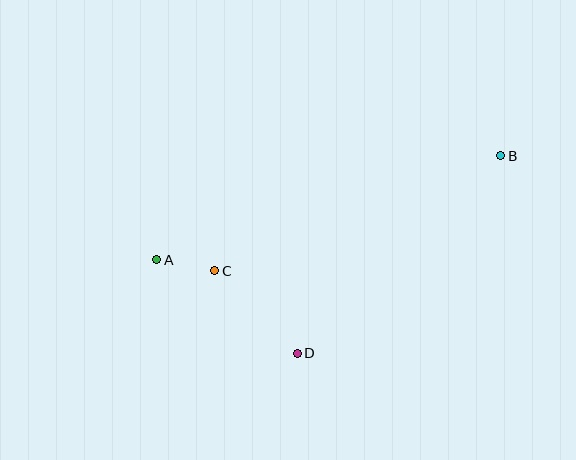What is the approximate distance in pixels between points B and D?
The distance between B and D is approximately 284 pixels.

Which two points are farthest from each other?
Points A and B are farthest from each other.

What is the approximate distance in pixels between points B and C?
The distance between B and C is approximately 308 pixels.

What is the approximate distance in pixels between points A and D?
The distance between A and D is approximately 169 pixels.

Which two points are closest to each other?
Points A and C are closest to each other.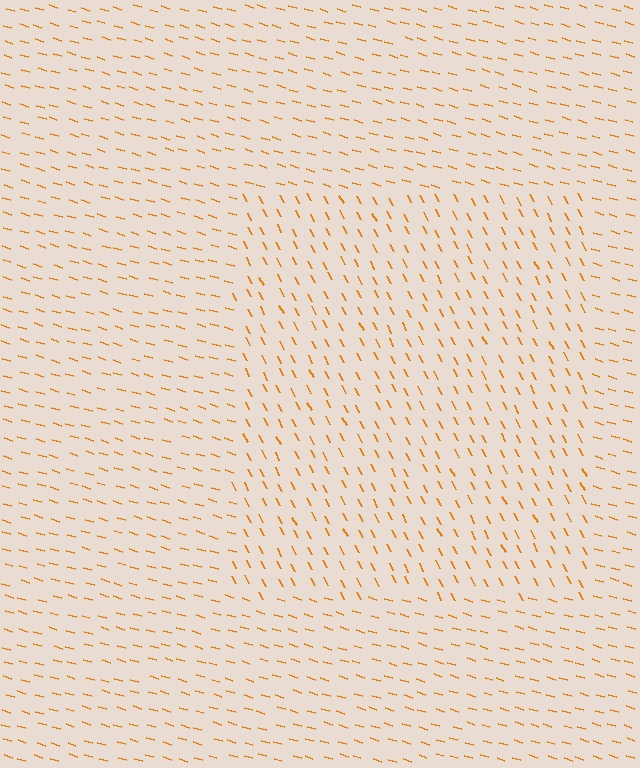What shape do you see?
I see a rectangle.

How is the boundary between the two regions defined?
The boundary is defined purely by a change in line orientation (approximately 45 degrees difference). All lines are the same color and thickness.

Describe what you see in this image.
The image is filled with small orange line segments. A rectangle region in the image has lines oriented differently from the surrounding lines, creating a visible texture boundary.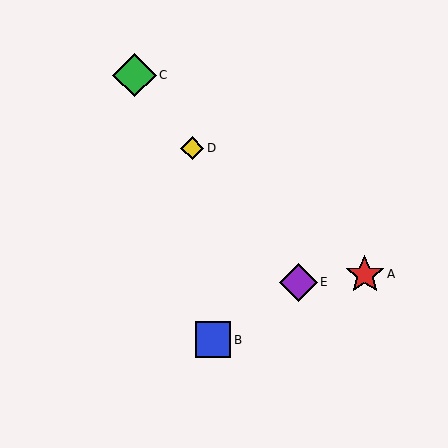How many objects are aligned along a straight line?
3 objects (C, D, E) are aligned along a straight line.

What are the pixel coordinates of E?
Object E is at (298, 282).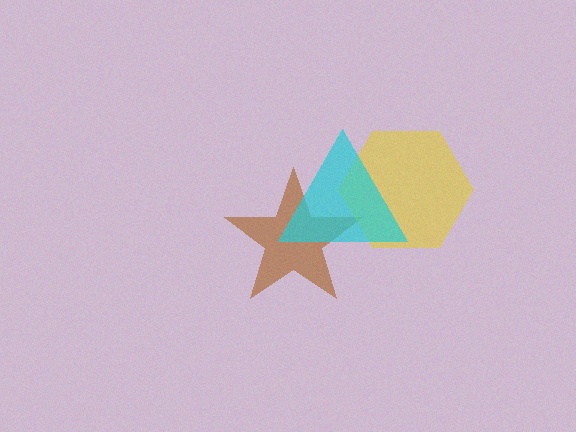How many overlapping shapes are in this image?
There are 3 overlapping shapes in the image.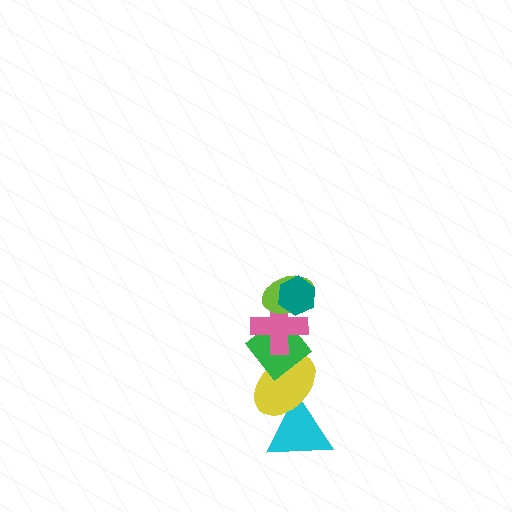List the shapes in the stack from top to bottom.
From top to bottom: the teal hexagon, the lime ellipse, the pink cross, the green diamond, the yellow ellipse, the cyan triangle.